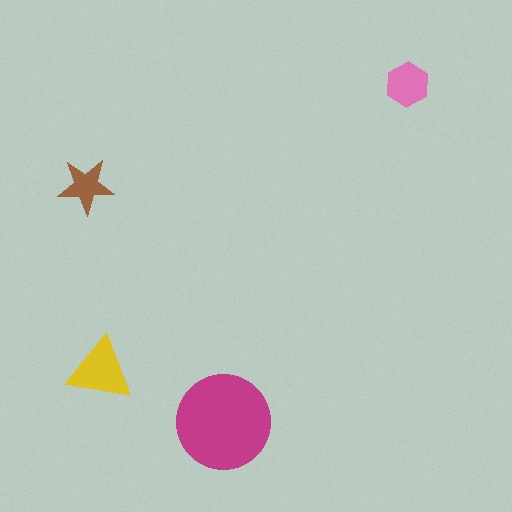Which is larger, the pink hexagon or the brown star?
The pink hexagon.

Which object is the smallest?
The brown star.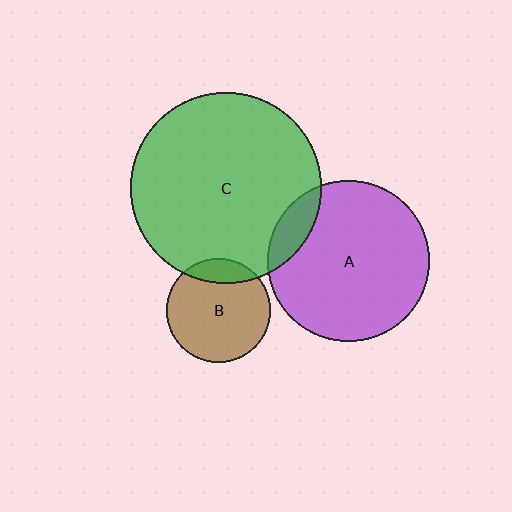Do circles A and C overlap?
Yes.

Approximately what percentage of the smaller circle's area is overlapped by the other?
Approximately 10%.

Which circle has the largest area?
Circle C (green).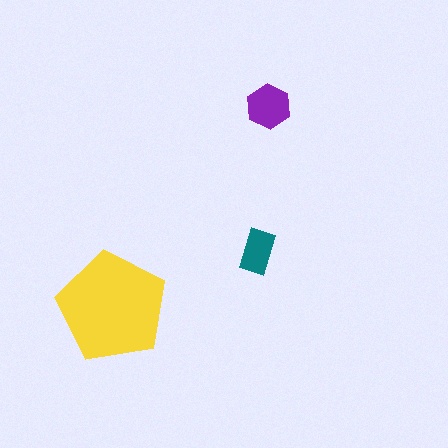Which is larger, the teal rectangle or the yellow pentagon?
The yellow pentagon.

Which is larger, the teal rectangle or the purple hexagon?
The purple hexagon.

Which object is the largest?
The yellow pentagon.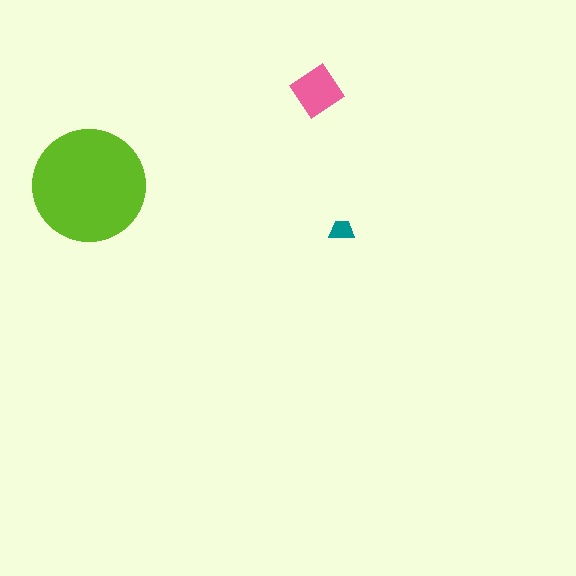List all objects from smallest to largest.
The teal trapezoid, the pink diamond, the lime circle.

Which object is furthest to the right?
The teal trapezoid is rightmost.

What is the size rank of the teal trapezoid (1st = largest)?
3rd.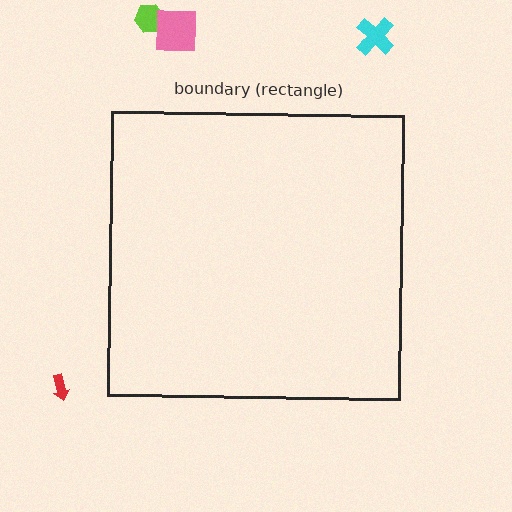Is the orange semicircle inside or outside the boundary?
Outside.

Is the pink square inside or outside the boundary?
Outside.